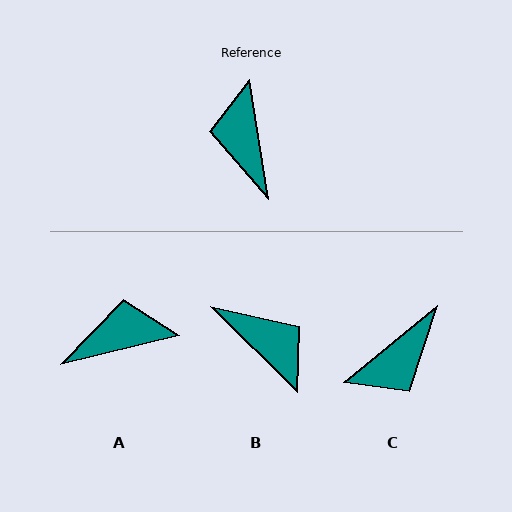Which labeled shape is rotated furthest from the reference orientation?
B, about 144 degrees away.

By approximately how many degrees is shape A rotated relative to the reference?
Approximately 85 degrees clockwise.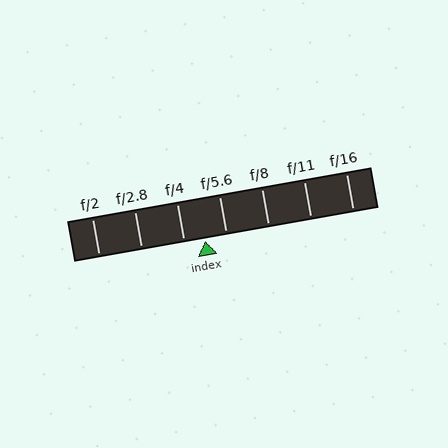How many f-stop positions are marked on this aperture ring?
There are 7 f-stop positions marked.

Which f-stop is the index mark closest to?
The index mark is closest to f/4.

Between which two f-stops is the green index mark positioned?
The index mark is between f/4 and f/5.6.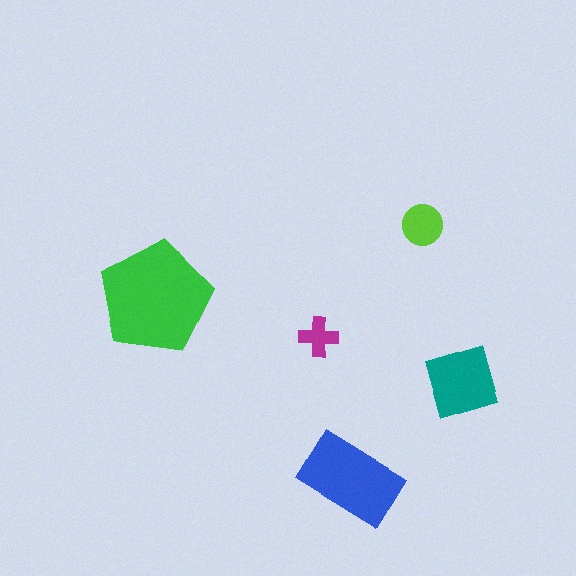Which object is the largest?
The green pentagon.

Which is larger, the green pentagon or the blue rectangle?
The green pentagon.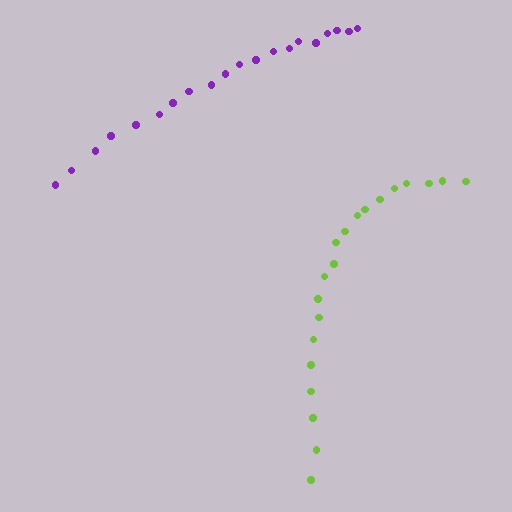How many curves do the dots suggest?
There are 2 distinct paths.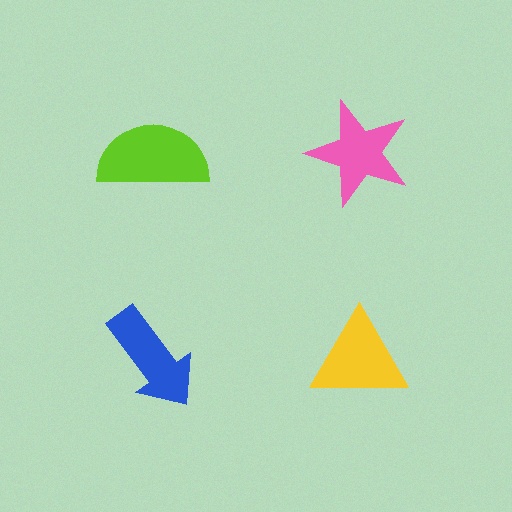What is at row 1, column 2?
A pink star.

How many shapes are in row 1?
2 shapes.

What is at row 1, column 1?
A lime semicircle.